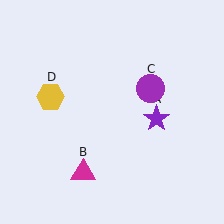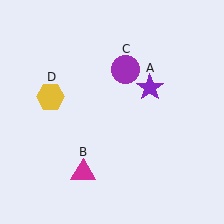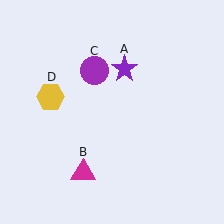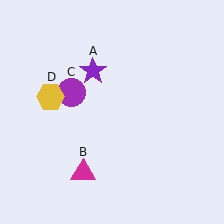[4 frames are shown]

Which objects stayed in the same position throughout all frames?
Magenta triangle (object B) and yellow hexagon (object D) remained stationary.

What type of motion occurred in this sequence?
The purple star (object A), purple circle (object C) rotated counterclockwise around the center of the scene.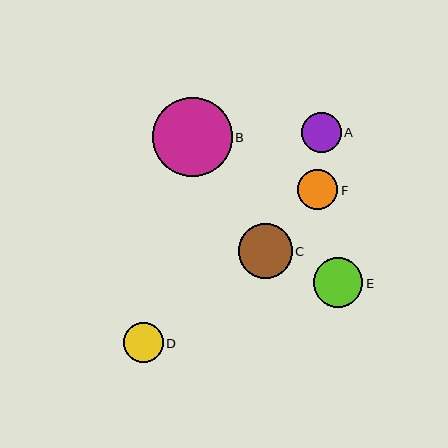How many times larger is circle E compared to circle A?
Circle E is approximately 1.2 times the size of circle A.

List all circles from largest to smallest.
From largest to smallest: B, C, E, A, F, D.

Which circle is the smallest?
Circle D is the smallest with a size of approximately 40 pixels.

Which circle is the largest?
Circle B is the largest with a size of approximately 80 pixels.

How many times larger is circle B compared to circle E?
Circle B is approximately 1.6 times the size of circle E.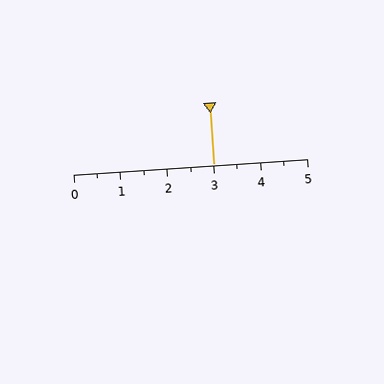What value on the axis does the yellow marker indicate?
The marker indicates approximately 3.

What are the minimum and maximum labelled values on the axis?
The axis runs from 0 to 5.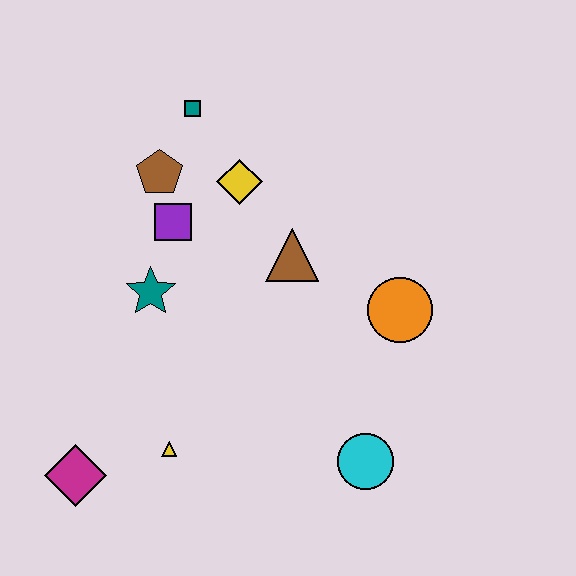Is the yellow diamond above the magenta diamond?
Yes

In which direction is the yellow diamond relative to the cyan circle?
The yellow diamond is above the cyan circle.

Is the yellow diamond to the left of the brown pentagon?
No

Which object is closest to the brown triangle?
The yellow diamond is closest to the brown triangle.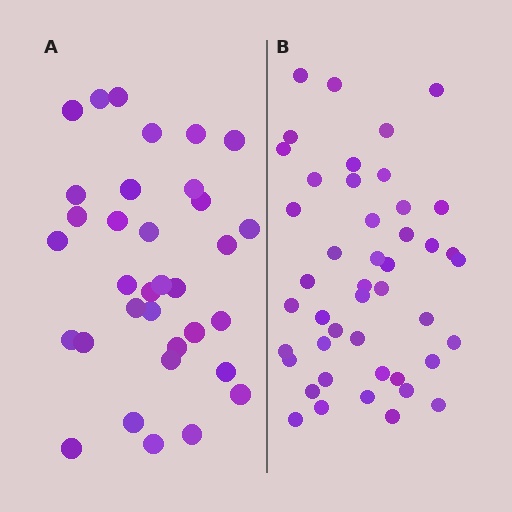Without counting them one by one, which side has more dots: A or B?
Region B (the right region) has more dots.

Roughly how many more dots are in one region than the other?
Region B has roughly 12 or so more dots than region A.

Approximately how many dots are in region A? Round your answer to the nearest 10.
About 30 dots. (The exact count is 34, which rounds to 30.)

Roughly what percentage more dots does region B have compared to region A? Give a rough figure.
About 30% more.